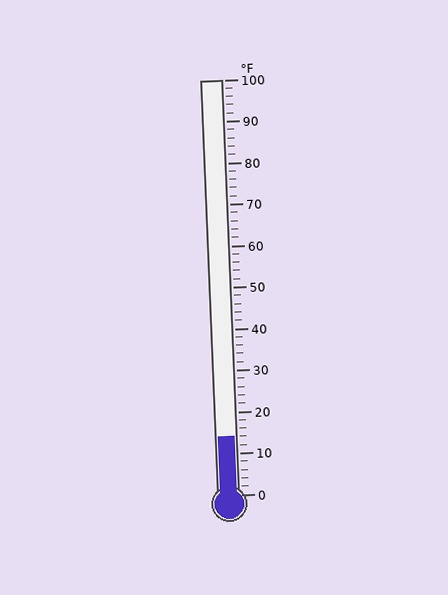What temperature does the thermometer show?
The thermometer shows approximately 14°F.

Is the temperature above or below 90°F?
The temperature is below 90°F.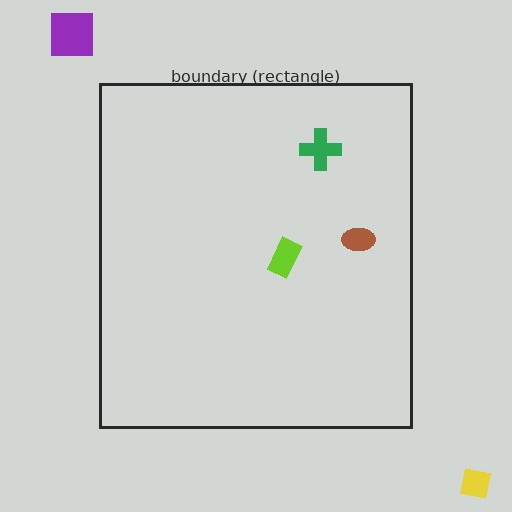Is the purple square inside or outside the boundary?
Outside.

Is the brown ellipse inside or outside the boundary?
Inside.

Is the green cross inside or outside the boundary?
Inside.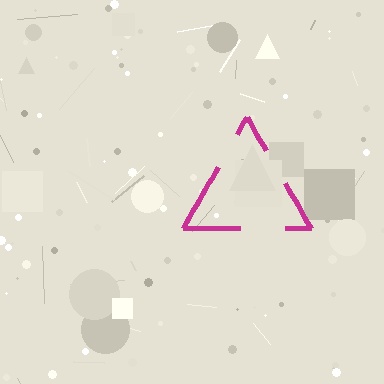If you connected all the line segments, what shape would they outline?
They would outline a triangle.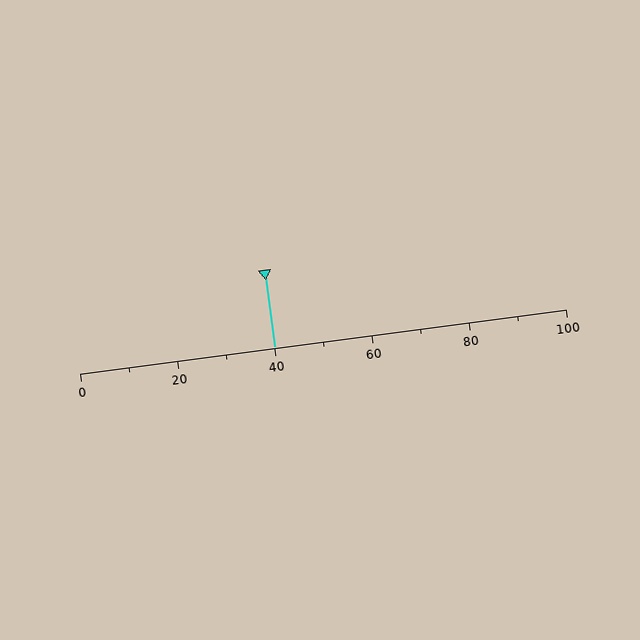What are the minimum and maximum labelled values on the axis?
The axis runs from 0 to 100.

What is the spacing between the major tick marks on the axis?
The major ticks are spaced 20 apart.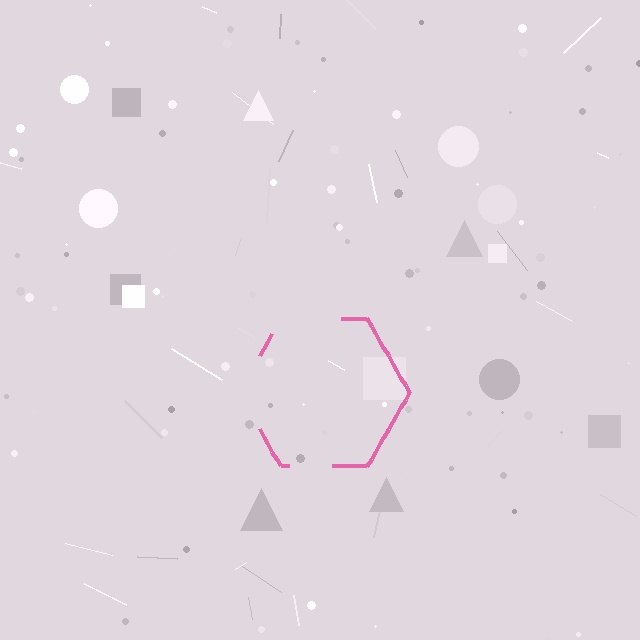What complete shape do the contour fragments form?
The contour fragments form a hexagon.